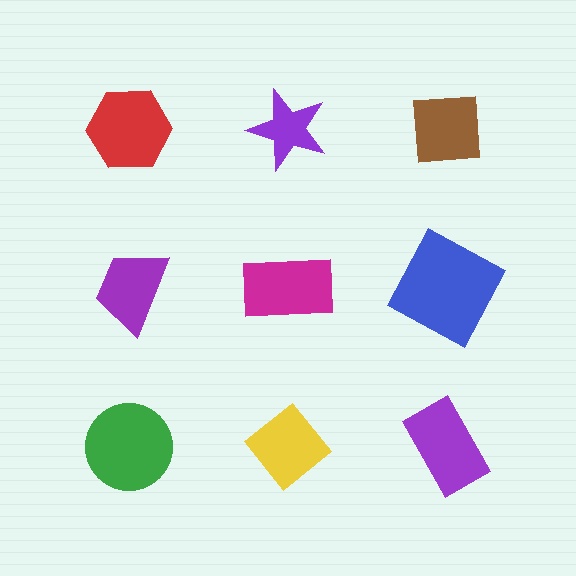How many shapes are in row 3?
3 shapes.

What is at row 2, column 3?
A blue square.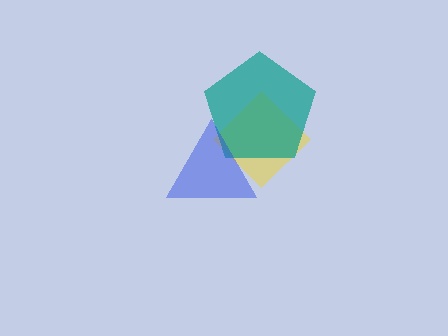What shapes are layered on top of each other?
The layered shapes are: a yellow diamond, a teal pentagon, a blue triangle.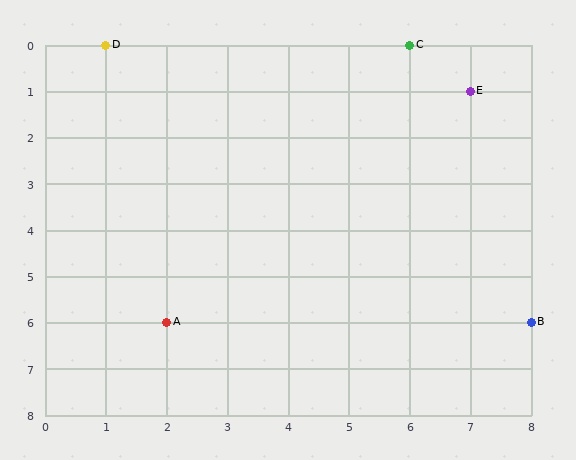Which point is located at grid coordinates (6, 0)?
Point C is at (6, 0).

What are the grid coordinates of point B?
Point B is at grid coordinates (8, 6).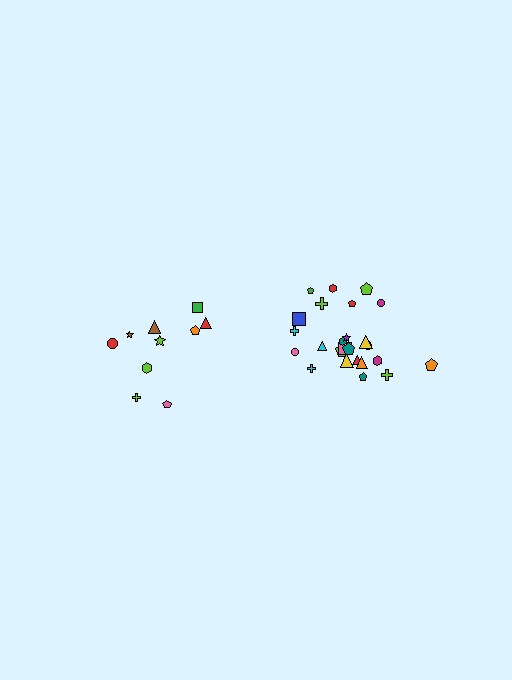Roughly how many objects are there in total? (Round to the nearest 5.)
Roughly 35 objects in total.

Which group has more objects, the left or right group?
The right group.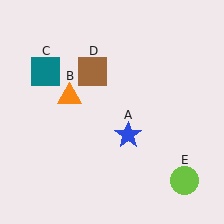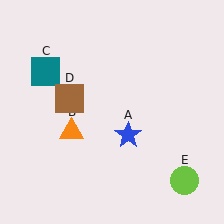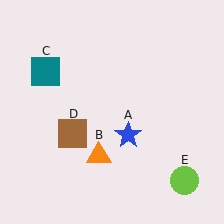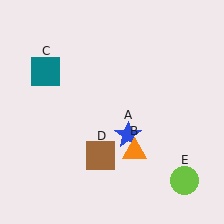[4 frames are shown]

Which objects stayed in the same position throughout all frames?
Blue star (object A) and teal square (object C) and lime circle (object E) remained stationary.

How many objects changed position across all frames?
2 objects changed position: orange triangle (object B), brown square (object D).